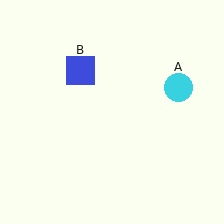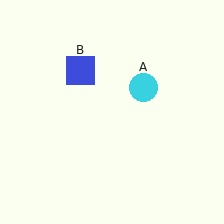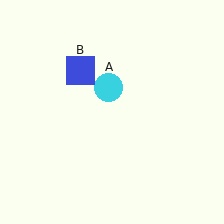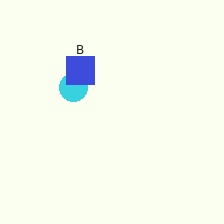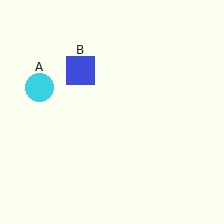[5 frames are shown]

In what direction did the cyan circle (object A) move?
The cyan circle (object A) moved left.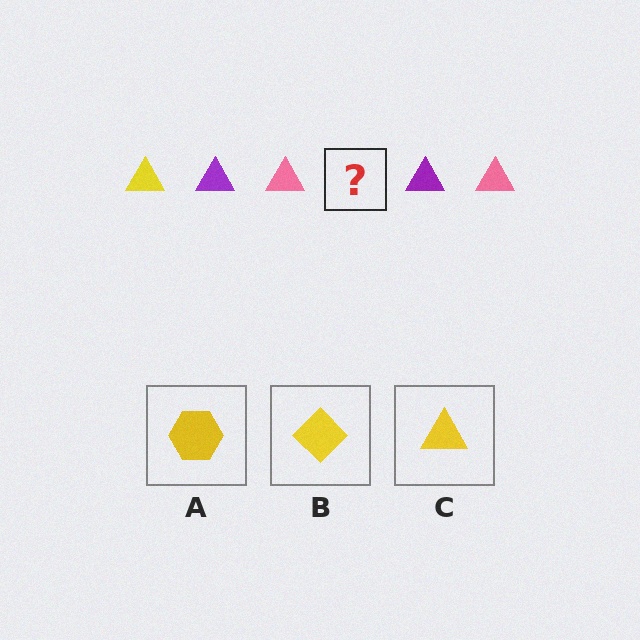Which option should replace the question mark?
Option C.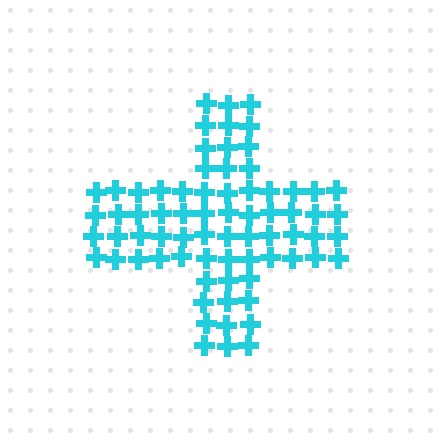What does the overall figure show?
The overall figure shows a cross.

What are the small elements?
The small elements are crosses.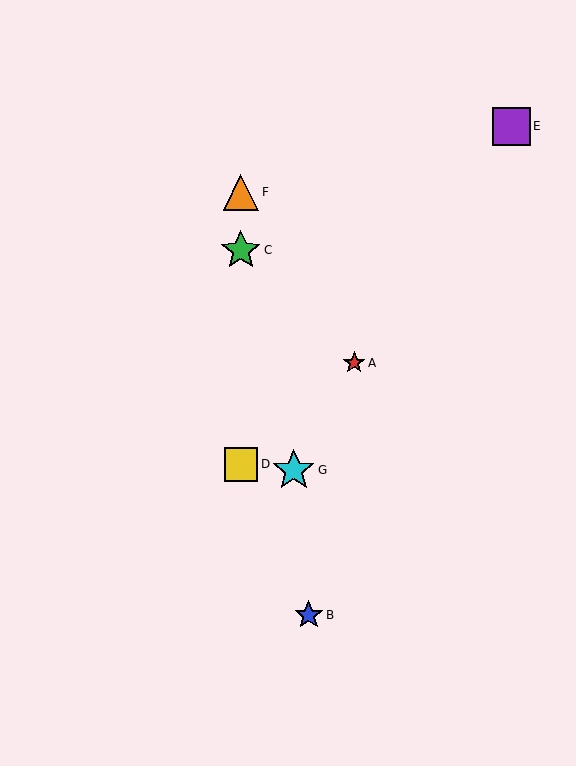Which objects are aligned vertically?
Objects C, D, F are aligned vertically.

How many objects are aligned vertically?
3 objects (C, D, F) are aligned vertically.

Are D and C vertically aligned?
Yes, both are at x≈241.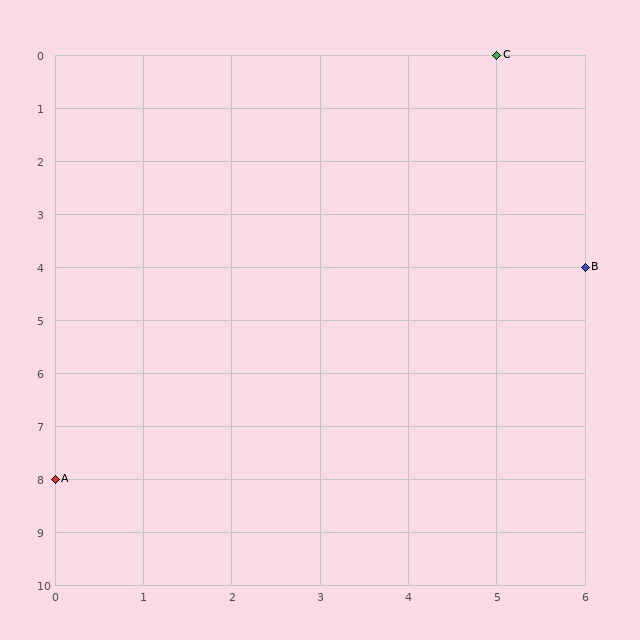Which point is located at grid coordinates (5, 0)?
Point C is at (5, 0).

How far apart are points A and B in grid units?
Points A and B are 6 columns and 4 rows apart (about 7.2 grid units diagonally).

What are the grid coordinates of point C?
Point C is at grid coordinates (5, 0).